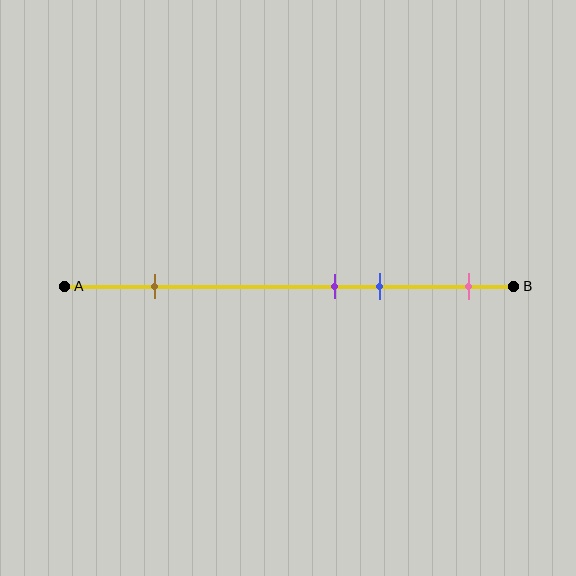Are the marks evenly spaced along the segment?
No, the marks are not evenly spaced.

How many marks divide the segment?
There are 4 marks dividing the segment.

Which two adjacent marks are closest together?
The purple and blue marks are the closest adjacent pair.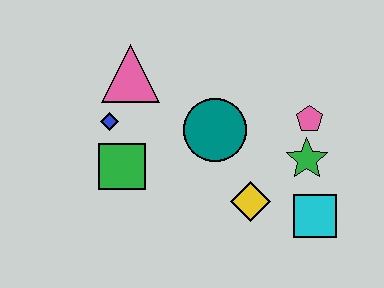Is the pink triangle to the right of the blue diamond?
Yes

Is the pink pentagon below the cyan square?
No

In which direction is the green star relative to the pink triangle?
The green star is to the right of the pink triangle.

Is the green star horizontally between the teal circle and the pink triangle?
No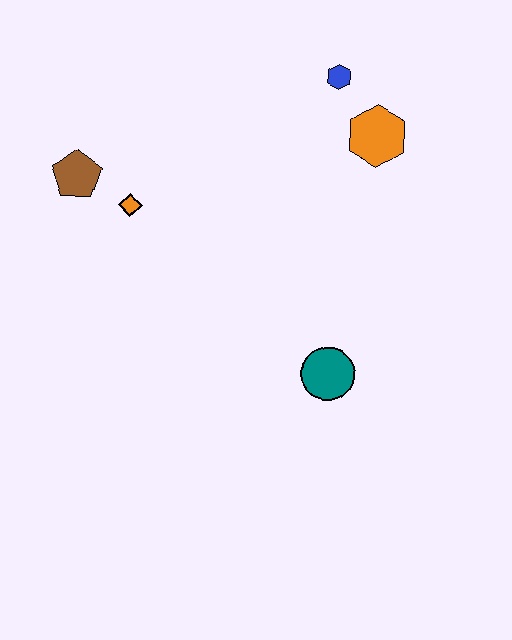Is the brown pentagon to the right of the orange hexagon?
No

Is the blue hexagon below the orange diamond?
No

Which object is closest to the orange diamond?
The brown pentagon is closest to the orange diamond.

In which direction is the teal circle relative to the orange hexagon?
The teal circle is below the orange hexagon.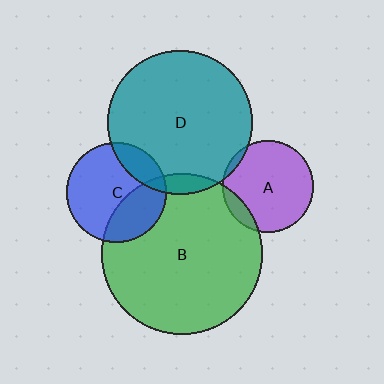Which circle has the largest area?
Circle B (green).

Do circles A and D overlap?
Yes.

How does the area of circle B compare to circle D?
Approximately 1.2 times.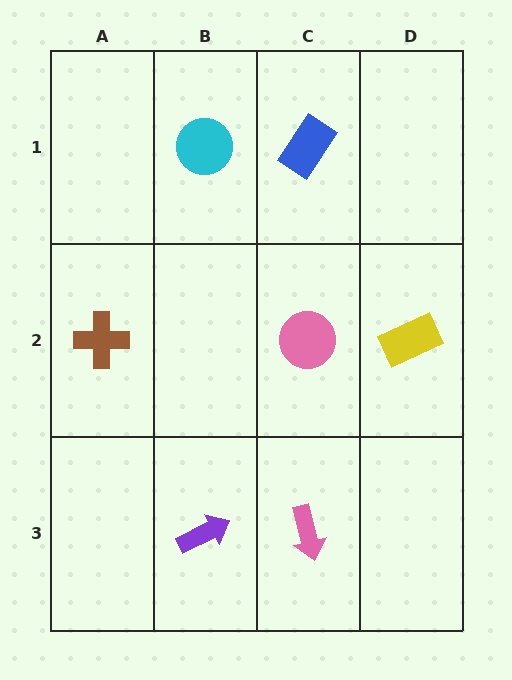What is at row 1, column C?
A blue rectangle.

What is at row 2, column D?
A yellow rectangle.